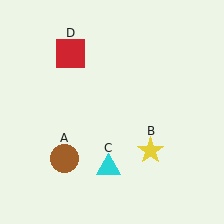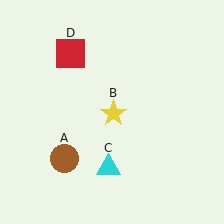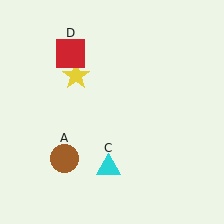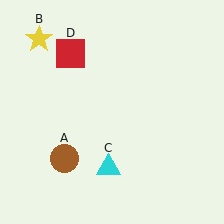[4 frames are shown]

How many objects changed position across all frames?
1 object changed position: yellow star (object B).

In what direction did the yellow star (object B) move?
The yellow star (object B) moved up and to the left.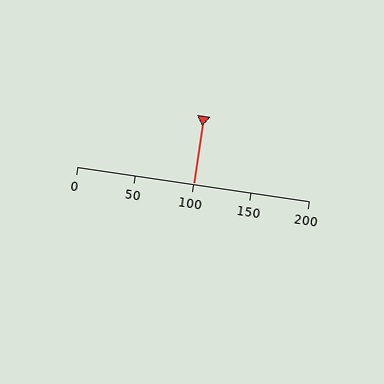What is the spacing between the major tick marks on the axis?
The major ticks are spaced 50 apart.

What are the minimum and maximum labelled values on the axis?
The axis runs from 0 to 200.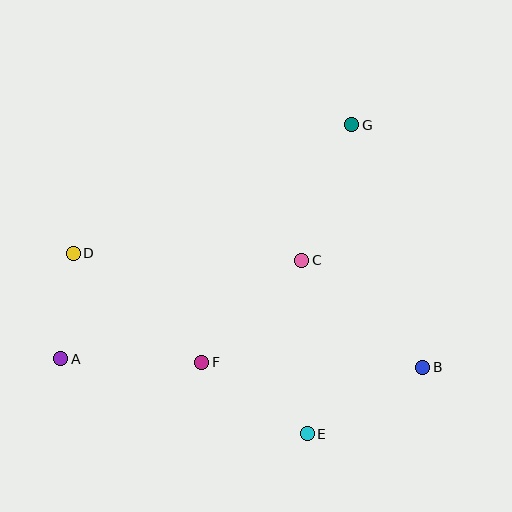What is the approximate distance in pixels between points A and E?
The distance between A and E is approximately 258 pixels.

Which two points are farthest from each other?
Points A and G are farthest from each other.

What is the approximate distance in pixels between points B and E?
The distance between B and E is approximately 133 pixels.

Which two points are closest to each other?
Points A and D are closest to each other.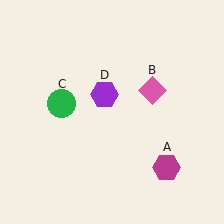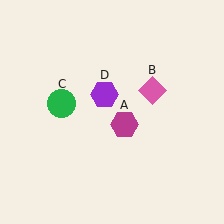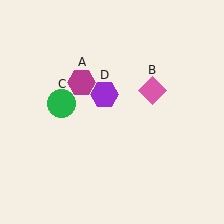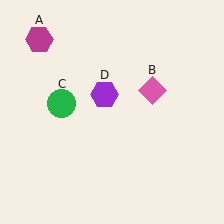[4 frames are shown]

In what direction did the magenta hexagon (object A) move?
The magenta hexagon (object A) moved up and to the left.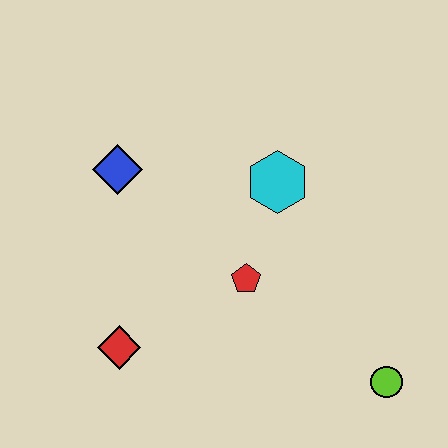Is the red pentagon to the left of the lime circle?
Yes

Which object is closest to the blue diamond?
The cyan hexagon is closest to the blue diamond.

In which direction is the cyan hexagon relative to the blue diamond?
The cyan hexagon is to the right of the blue diamond.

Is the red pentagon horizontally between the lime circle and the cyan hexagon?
No